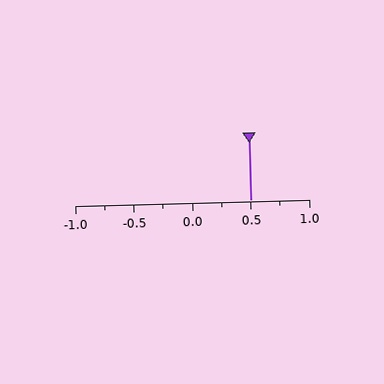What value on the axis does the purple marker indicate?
The marker indicates approximately 0.5.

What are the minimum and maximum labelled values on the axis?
The axis runs from -1.0 to 1.0.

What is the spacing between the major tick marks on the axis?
The major ticks are spaced 0.5 apart.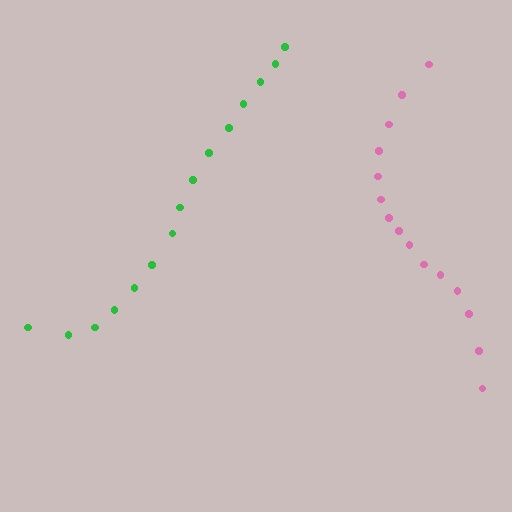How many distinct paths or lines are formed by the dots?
There are 2 distinct paths.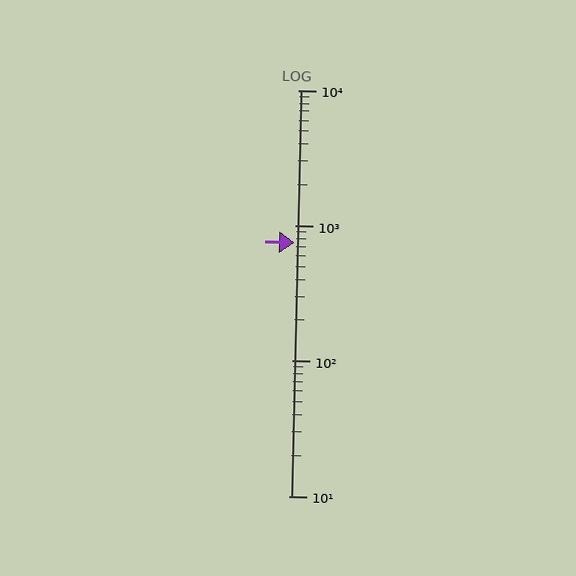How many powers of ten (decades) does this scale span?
The scale spans 3 decades, from 10 to 10000.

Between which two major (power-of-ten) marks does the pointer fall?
The pointer is between 100 and 1000.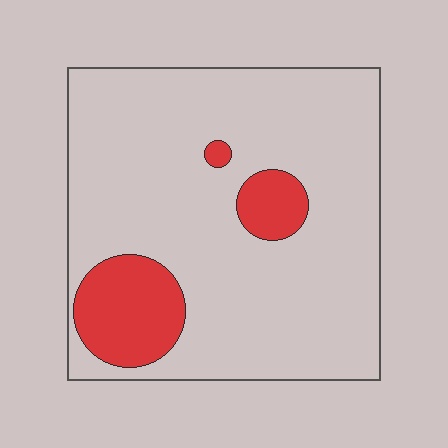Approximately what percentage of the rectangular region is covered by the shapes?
Approximately 15%.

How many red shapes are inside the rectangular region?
3.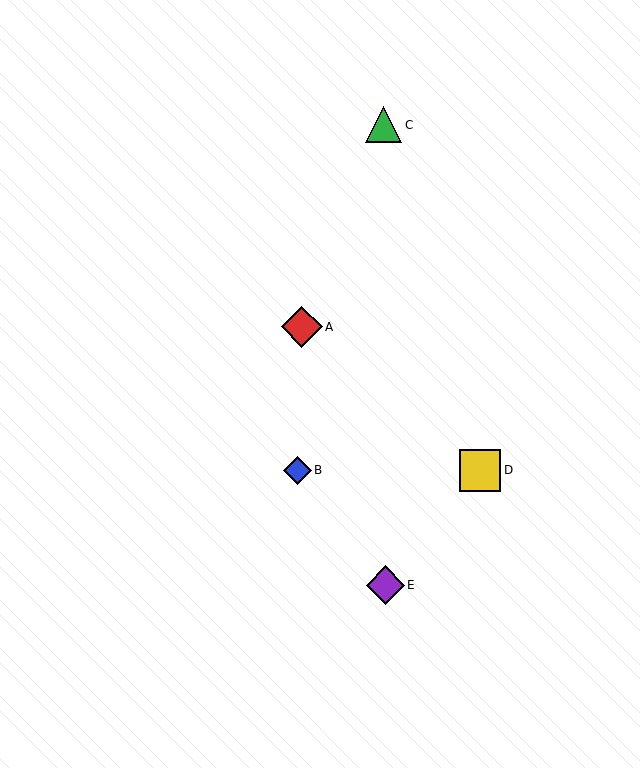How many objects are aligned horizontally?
2 objects (B, D) are aligned horizontally.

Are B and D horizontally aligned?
Yes, both are at y≈470.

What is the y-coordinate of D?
Object D is at y≈470.